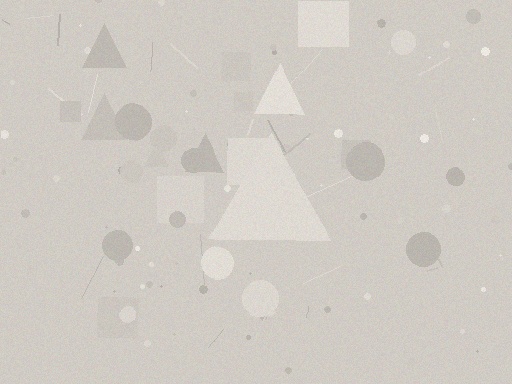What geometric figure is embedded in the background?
A triangle is embedded in the background.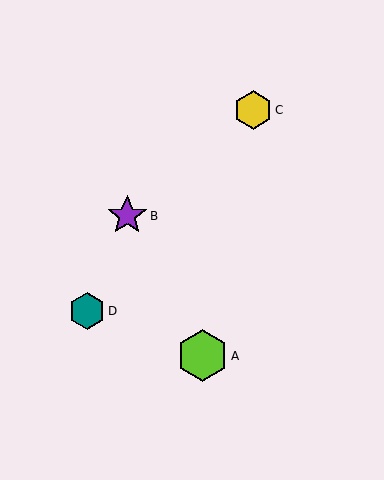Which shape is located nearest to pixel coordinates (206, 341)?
The lime hexagon (labeled A) at (203, 356) is nearest to that location.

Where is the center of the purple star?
The center of the purple star is at (127, 216).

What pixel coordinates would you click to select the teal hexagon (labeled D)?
Click at (87, 311) to select the teal hexagon D.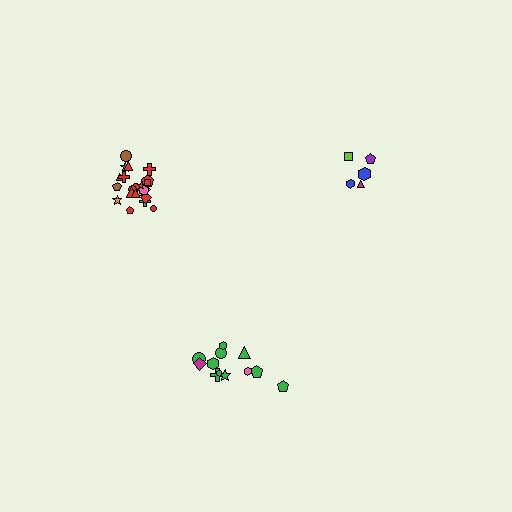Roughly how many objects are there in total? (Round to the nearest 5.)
Roughly 40 objects in total.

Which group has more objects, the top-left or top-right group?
The top-left group.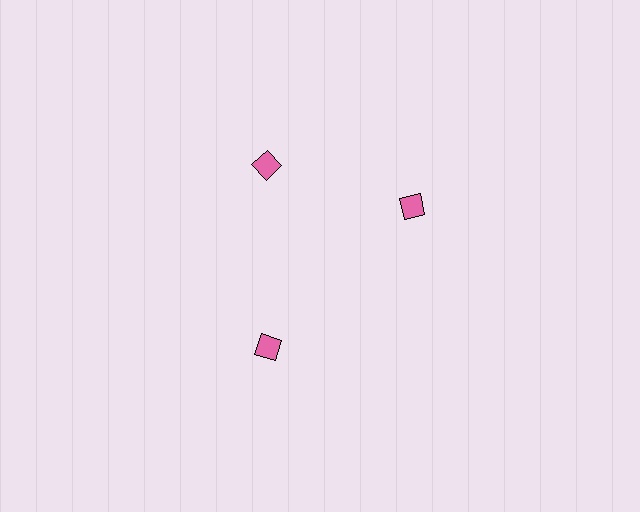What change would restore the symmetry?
The symmetry would be restored by rotating it back into even spacing with its neighbors so that all 3 squares sit at equal angles and equal distance from the center.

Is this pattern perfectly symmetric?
No. The 3 pink squares are arranged in a ring, but one element near the 3 o'clock position is rotated out of alignment along the ring, breaking the 3-fold rotational symmetry.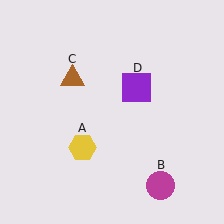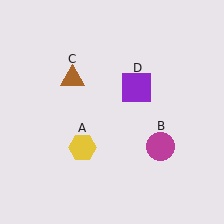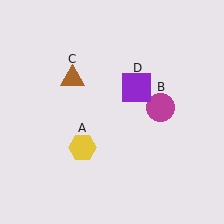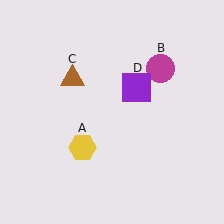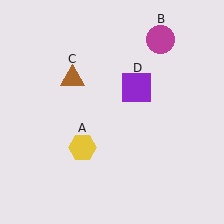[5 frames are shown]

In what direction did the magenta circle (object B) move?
The magenta circle (object B) moved up.